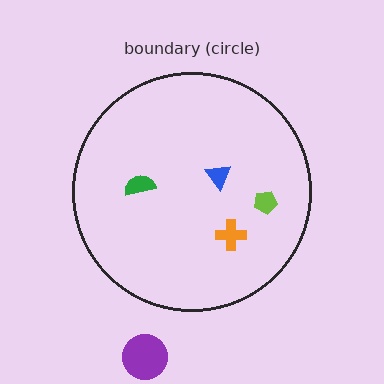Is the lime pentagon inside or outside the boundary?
Inside.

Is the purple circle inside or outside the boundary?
Outside.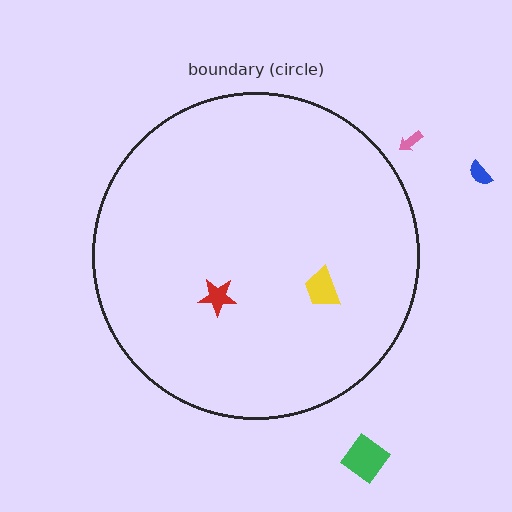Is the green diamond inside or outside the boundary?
Outside.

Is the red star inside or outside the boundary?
Inside.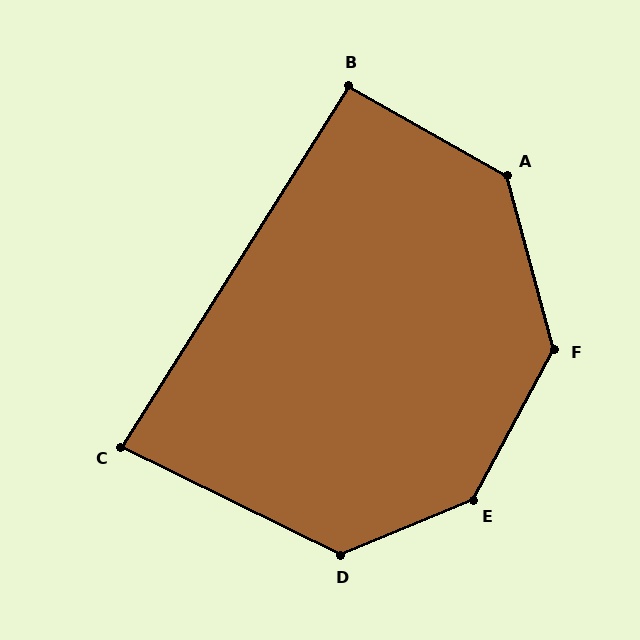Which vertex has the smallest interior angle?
C, at approximately 84 degrees.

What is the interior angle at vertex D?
Approximately 131 degrees (obtuse).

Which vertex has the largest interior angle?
E, at approximately 141 degrees.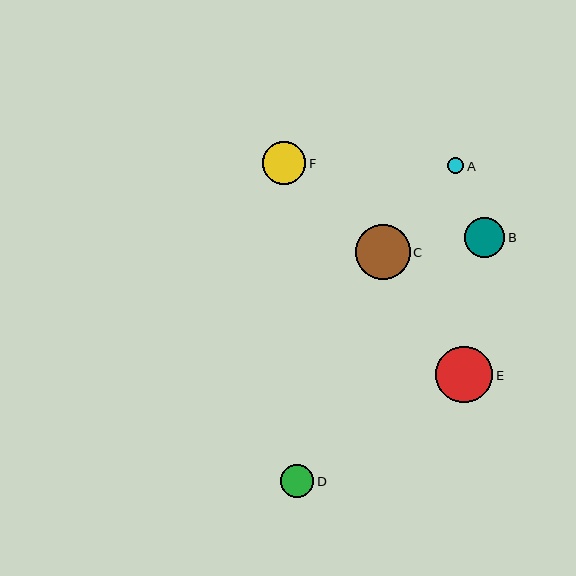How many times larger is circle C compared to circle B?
Circle C is approximately 1.4 times the size of circle B.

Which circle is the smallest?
Circle A is the smallest with a size of approximately 16 pixels.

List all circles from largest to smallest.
From largest to smallest: E, C, F, B, D, A.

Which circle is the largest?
Circle E is the largest with a size of approximately 57 pixels.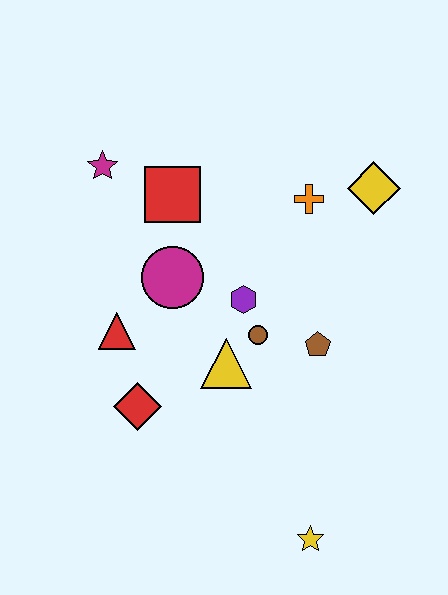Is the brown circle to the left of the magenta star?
No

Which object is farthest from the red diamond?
The yellow diamond is farthest from the red diamond.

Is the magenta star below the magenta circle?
No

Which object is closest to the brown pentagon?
The brown circle is closest to the brown pentagon.